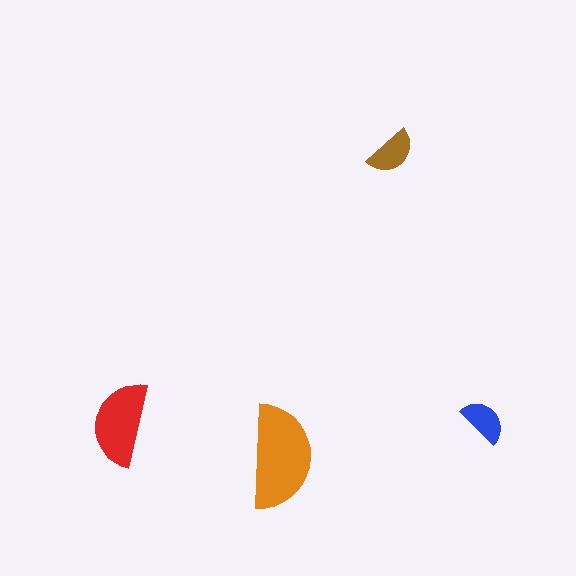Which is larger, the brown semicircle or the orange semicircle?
The orange one.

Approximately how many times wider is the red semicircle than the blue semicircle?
About 2 times wider.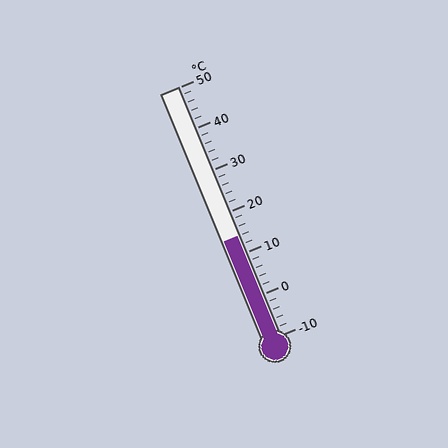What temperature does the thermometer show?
The thermometer shows approximately 14°C.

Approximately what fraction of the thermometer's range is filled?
The thermometer is filled to approximately 40% of its range.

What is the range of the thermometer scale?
The thermometer scale ranges from -10°C to 50°C.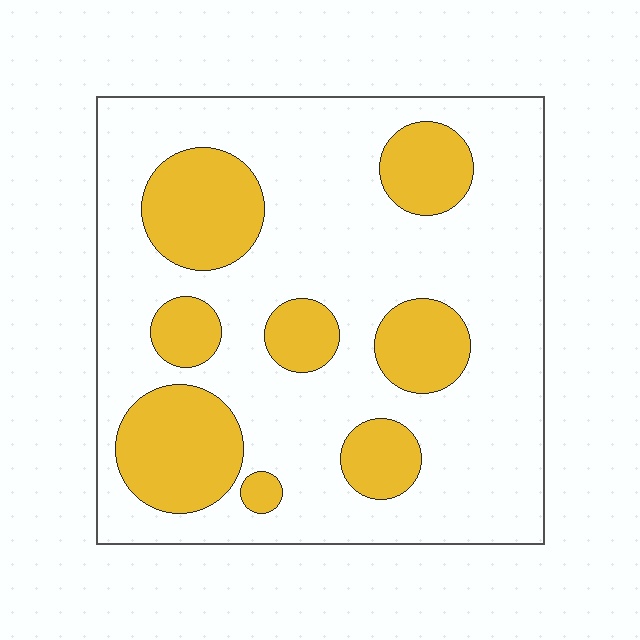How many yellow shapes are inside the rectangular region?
8.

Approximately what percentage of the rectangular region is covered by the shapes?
Approximately 25%.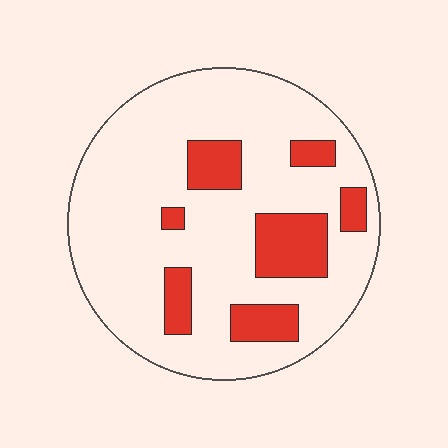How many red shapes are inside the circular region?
7.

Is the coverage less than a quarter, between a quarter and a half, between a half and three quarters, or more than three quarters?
Less than a quarter.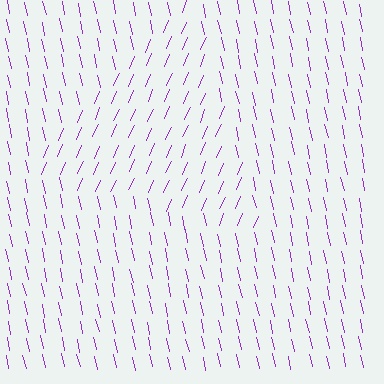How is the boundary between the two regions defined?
The boundary is defined purely by a change in line orientation (approximately 36 degrees difference). All lines are the same color and thickness.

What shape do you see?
I see a triangle.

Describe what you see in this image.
The image is filled with small purple line segments. A triangle region in the image has lines oriented differently from the surrounding lines, creating a visible texture boundary.